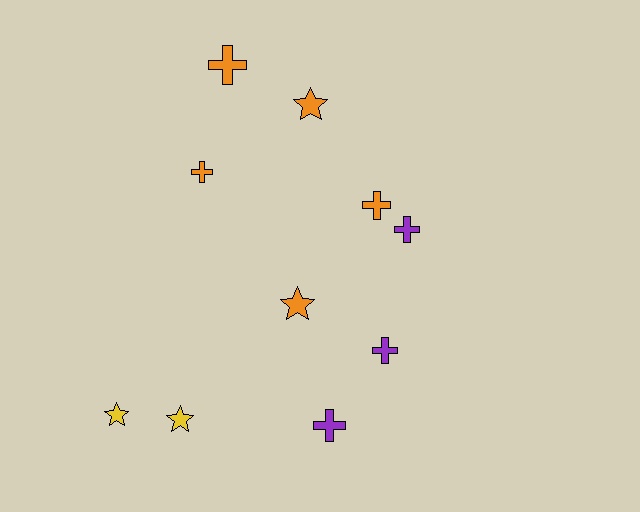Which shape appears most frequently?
Cross, with 6 objects.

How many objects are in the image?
There are 10 objects.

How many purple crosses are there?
There are 3 purple crosses.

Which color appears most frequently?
Orange, with 5 objects.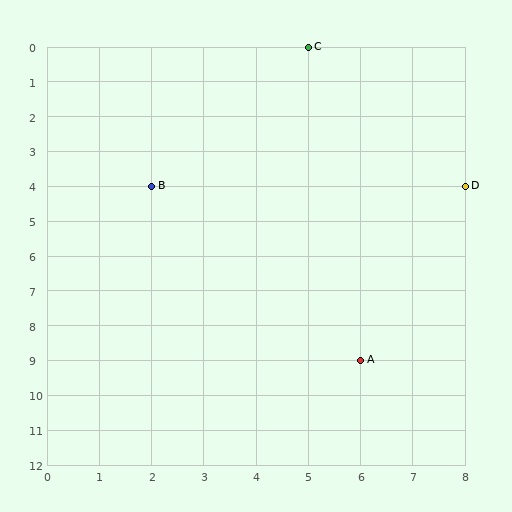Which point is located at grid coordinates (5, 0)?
Point C is at (5, 0).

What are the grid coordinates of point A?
Point A is at grid coordinates (6, 9).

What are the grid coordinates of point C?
Point C is at grid coordinates (5, 0).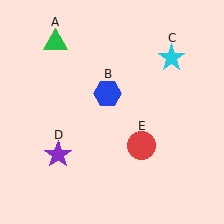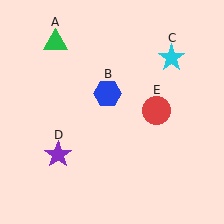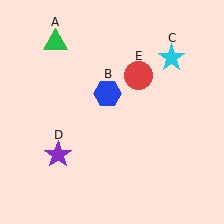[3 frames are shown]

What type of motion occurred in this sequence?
The red circle (object E) rotated counterclockwise around the center of the scene.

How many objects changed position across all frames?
1 object changed position: red circle (object E).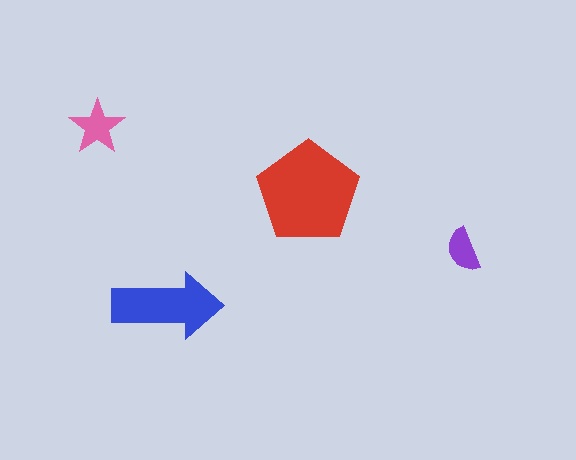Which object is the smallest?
The purple semicircle.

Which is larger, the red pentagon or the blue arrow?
The red pentagon.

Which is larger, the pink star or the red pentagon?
The red pentagon.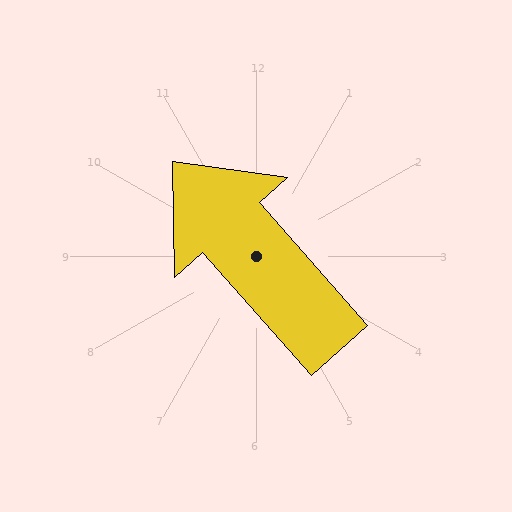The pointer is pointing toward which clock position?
Roughly 11 o'clock.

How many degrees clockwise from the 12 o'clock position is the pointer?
Approximately 318 degrees.